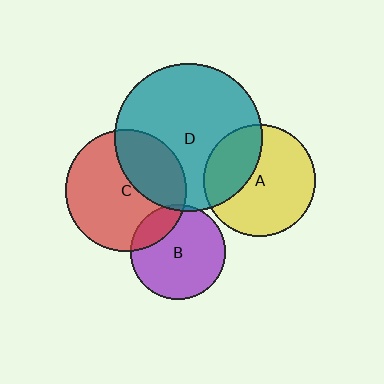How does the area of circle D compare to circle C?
Approximately 1.5 times.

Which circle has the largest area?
Circle D (teal).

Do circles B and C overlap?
Yes.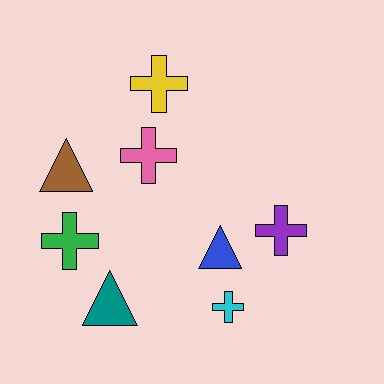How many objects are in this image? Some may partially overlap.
There are 8 objects.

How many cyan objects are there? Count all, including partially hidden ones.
There is 1 cyan object.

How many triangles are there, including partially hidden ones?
There are 3 triangles.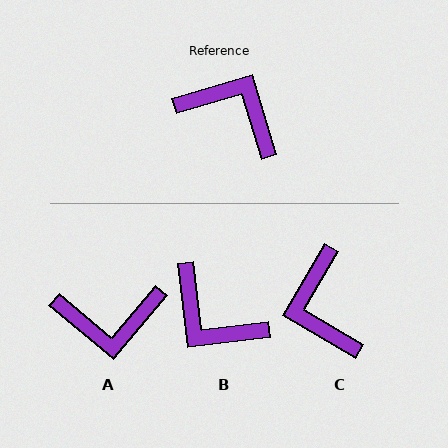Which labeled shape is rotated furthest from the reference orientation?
B, about 170 degrees away.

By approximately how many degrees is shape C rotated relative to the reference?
Approximately 133 degrees counter-clockwise.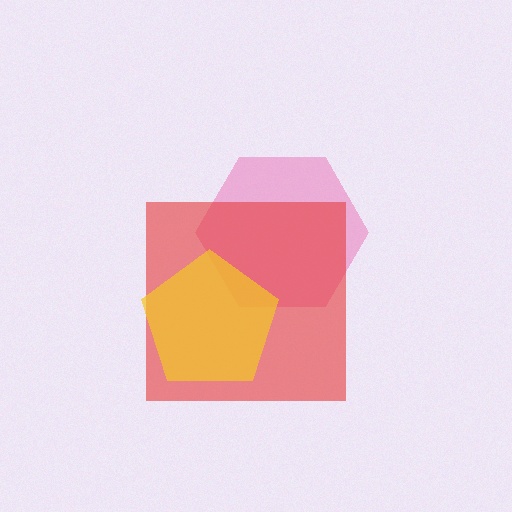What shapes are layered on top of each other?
The layered shapes are: a pink hexagon, a red square, a yellow pentagon.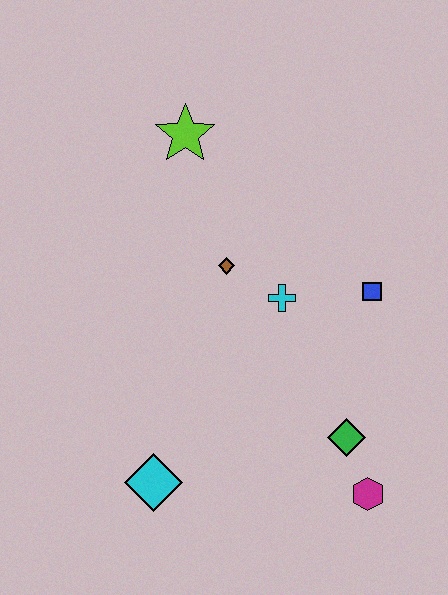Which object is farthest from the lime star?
The magenta hexagon is farthest from the lime star.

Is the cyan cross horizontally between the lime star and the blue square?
Yes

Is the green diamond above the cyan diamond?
Yes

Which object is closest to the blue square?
The cyan cross is closest to the blue square.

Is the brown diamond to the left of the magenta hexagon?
Yes